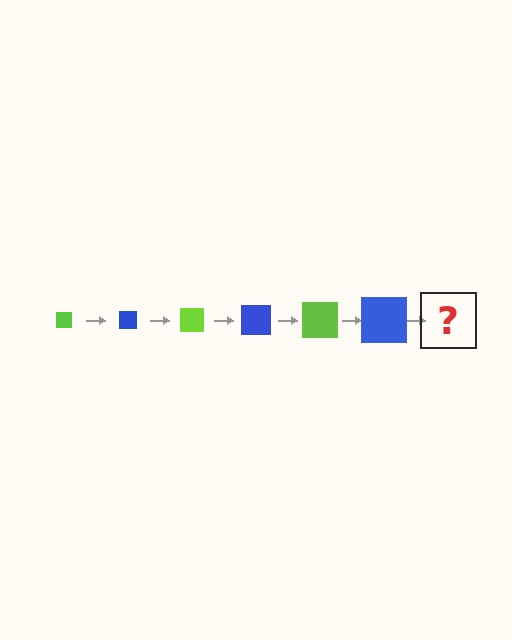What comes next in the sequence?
The next element should be a lime square, larger than the previous one.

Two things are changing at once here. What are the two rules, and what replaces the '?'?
The two rules are that the square grows larger each step and the color cycles through lime and blue. The '?' should be a lime square, larger than the previous one.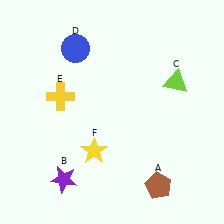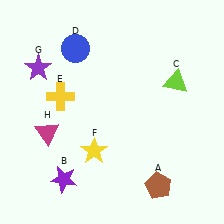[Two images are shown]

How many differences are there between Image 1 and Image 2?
There are 2 differences between the two images.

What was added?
A purple star (G), a magenta triangle (H) were added in Image 2.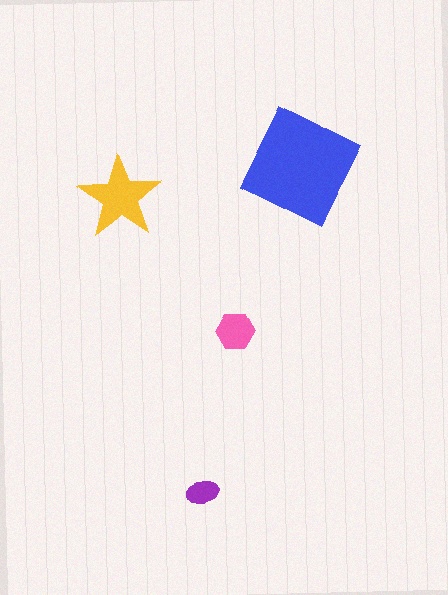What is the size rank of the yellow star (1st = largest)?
2nd.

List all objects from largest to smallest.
The blue diamond, the yellow star, the pink hexagon, the purple ellipse.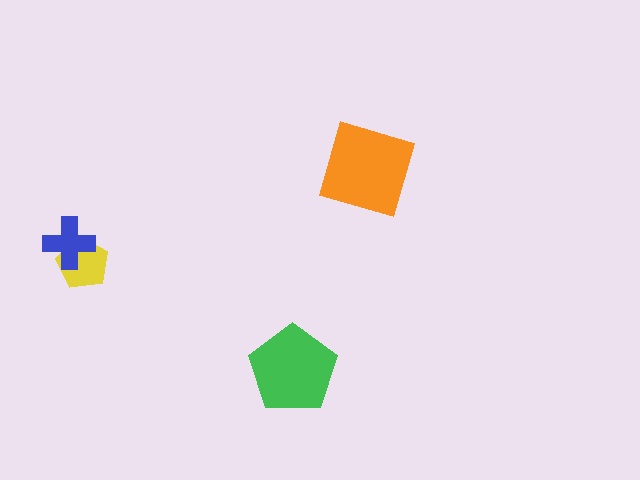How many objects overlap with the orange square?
0 objects overlap with the orange square.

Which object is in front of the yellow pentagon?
The blue cross is in front of the yellow pentagon.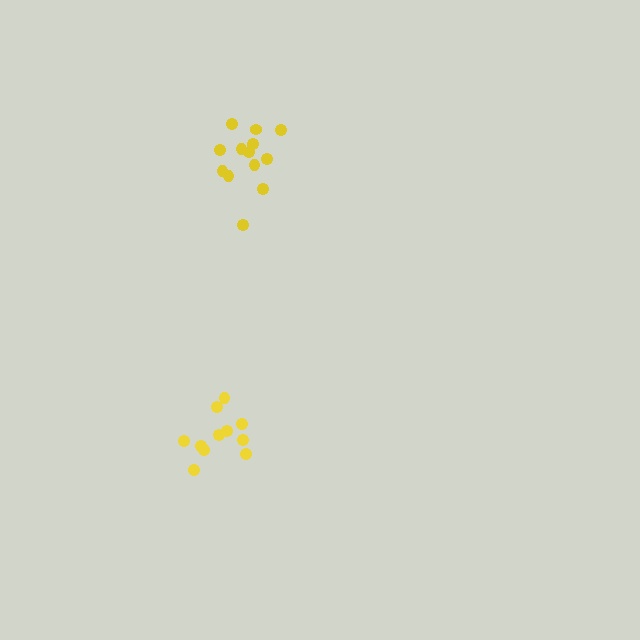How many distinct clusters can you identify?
There are 2 distinct clusters.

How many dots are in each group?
Group 1: 11 dots, Group 2: 13 dots (24 total).